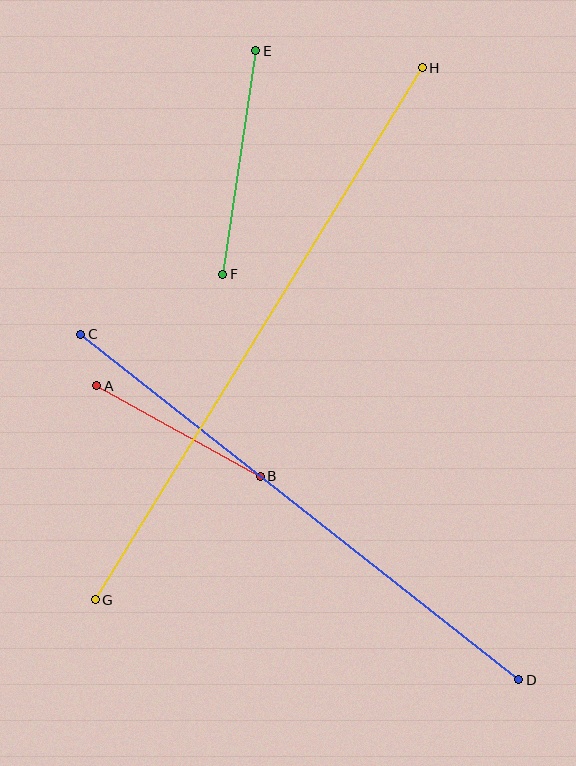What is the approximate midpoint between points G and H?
The midpoint is at approximately (259, 334) pixels.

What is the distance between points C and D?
The distance is approximately 558 pixels.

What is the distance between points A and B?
The distance is approximately 187 pixels.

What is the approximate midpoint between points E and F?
The midpoint is at approximately (239, 163) pixels.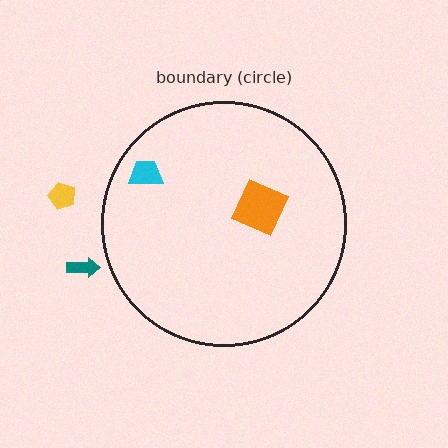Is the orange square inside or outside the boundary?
Inside.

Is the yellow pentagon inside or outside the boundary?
Outside.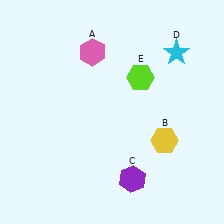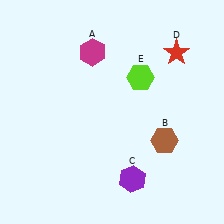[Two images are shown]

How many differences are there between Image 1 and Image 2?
There are 3 differences between the two images.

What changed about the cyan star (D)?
In Image 1, D is cyan. In Image 2, it changed to red.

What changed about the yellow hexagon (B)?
In Image 1, B is yellow. In Image 2, it changed to brown.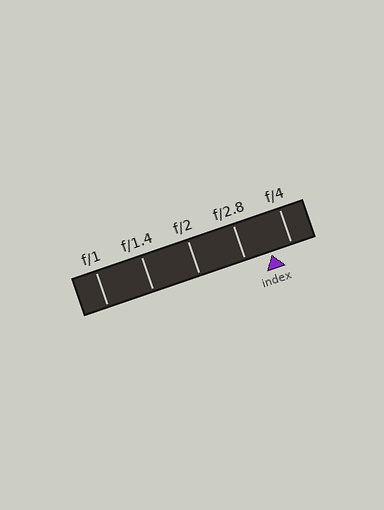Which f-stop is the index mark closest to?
The index mark is closest to f/4.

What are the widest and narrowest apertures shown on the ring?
The widest aperture shown is f/1 and the narrowest is f/4.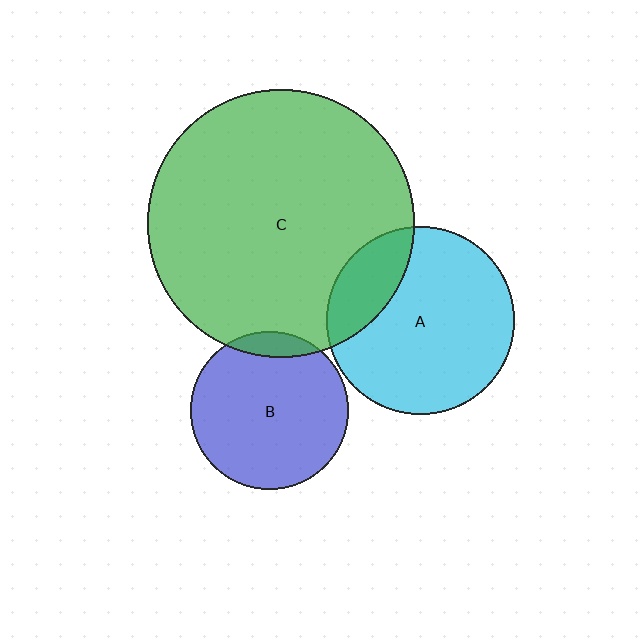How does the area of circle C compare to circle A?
Approximately 2.0 times.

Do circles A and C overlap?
Yes.